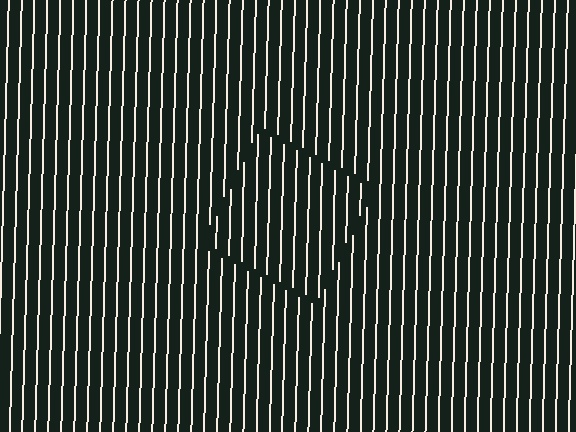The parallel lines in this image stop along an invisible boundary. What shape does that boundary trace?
An illusory square. The interior of the shape contains the same grating, shifted by half a period — the contour is defined by the phase discontinuity where line-ends from the inner and outer gratings abut.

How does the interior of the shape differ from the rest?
The interior of the shape contains the same grating, shifted by half a period — the contour is defined by the phase discontinuity where line-ends from the inner and outer gratings abut.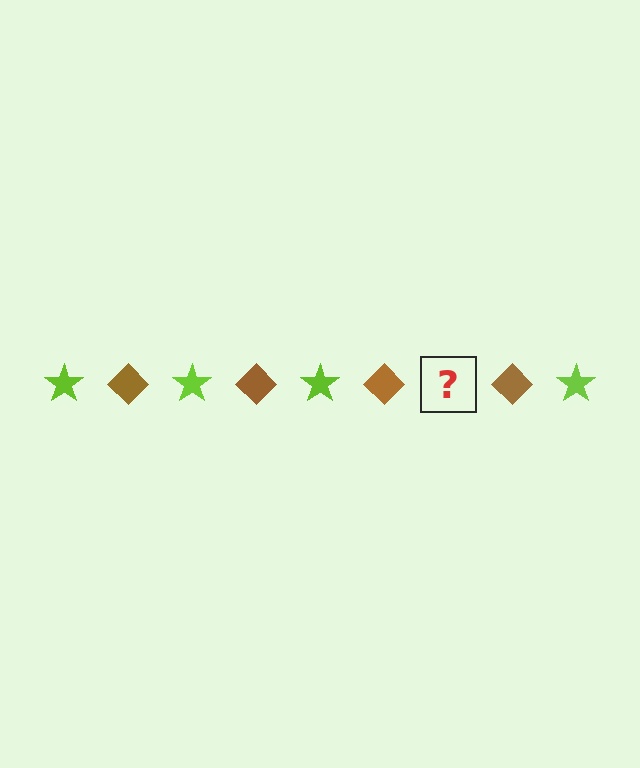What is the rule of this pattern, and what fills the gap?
The rule is that the pattern alternates between lime star and brown diamond. The gap should be filled with a lime star.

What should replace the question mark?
The question mark should be replaced with a lime star.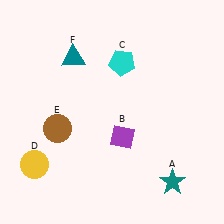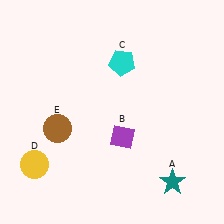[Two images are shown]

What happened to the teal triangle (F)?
The teal triangle (F) was removed in Image 2. It was in the top-left area of Image 1.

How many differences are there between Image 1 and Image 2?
There is 1 difference between the two images.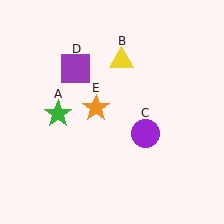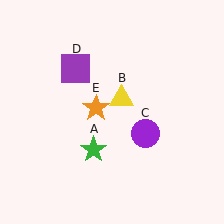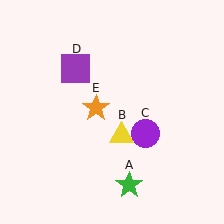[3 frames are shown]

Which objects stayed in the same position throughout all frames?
Purple circle (object C) and purple square (object D) and orange star (object E) remained stationary.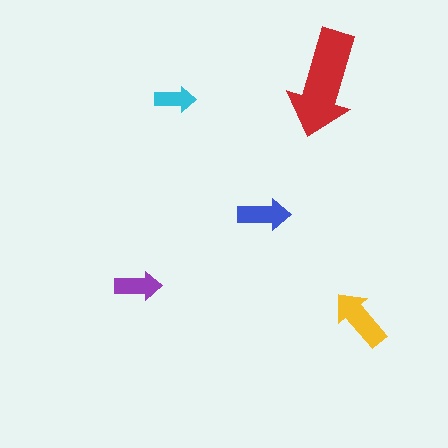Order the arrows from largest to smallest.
the red one, the yellow one, the blue one, the purple one, the cyan one.